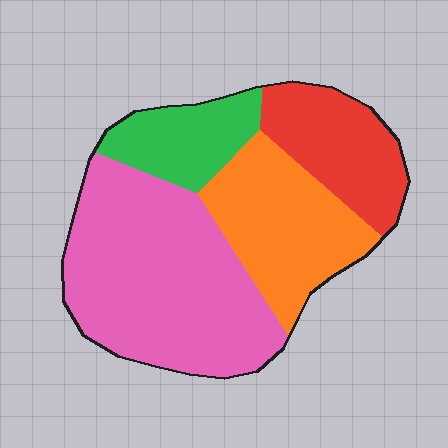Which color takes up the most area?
Pink, at roughly 45%.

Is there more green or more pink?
Pink.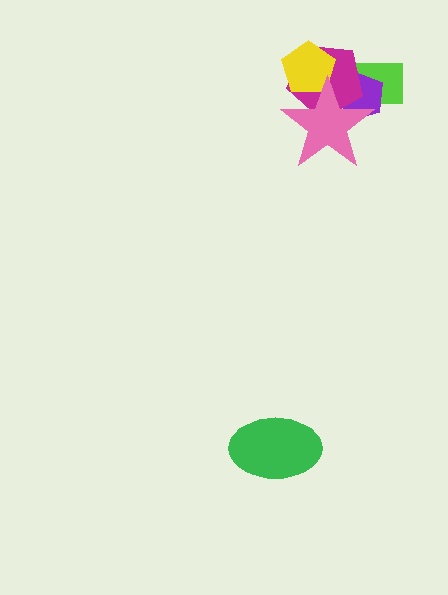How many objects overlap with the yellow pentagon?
2 objects overlap with the yellow pentagon.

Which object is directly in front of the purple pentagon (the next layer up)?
The magenta pentagon is directly in front of the purple pentagon.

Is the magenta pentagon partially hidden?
Yes, it is partially covered by another shape.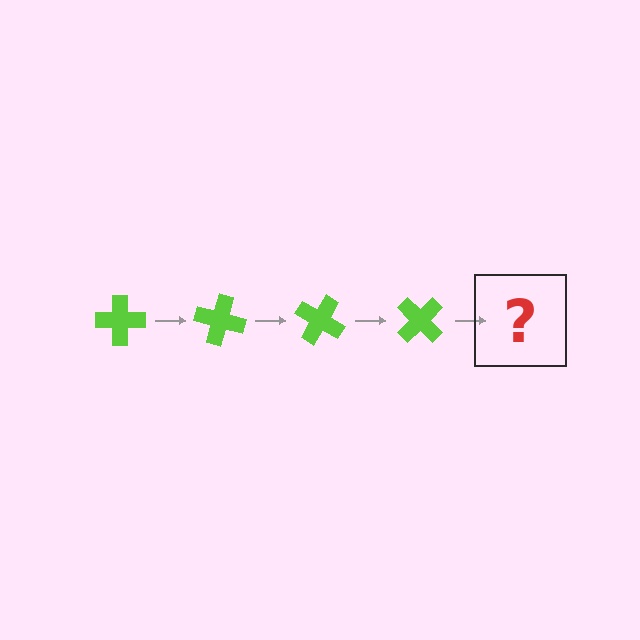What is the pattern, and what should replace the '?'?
The pattern is that the cross rotates 15 degrees each step. The '?' should be a lime cross rotated 60 degrees.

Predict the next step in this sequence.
The next step is a lime cross rotated 60 degrees.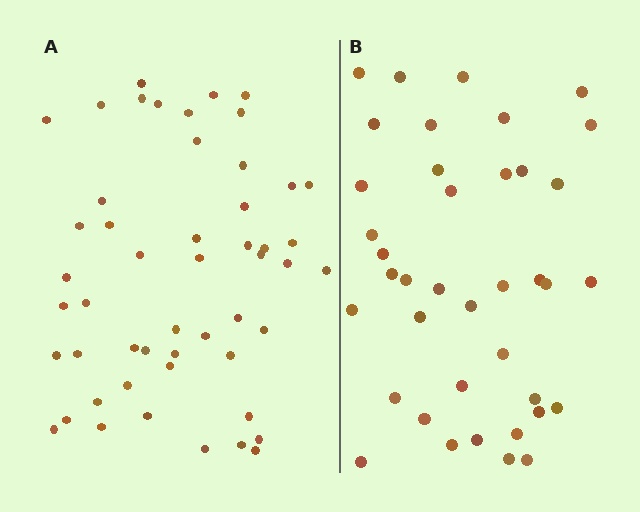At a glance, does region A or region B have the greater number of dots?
Region A (the left region) has more dots.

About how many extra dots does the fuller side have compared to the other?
Region A has roughly 12 or so more dots than region B.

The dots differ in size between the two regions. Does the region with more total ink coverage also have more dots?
No. Region B has more total ink coverage because its dots are larger, but region A actually contains more individual dots. Total area can be misleading — the number of items is what matters here.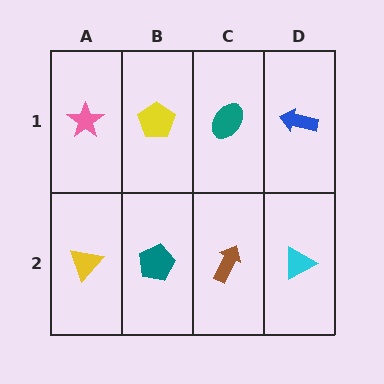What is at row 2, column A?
A yellow triangle.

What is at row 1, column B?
A yellow pentagon.